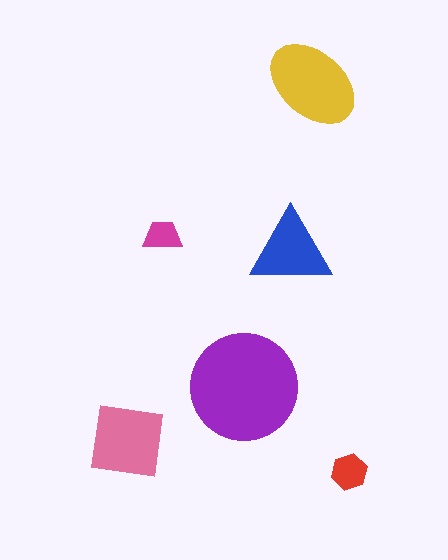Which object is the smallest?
The magenta trapezoid.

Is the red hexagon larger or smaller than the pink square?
Smaller.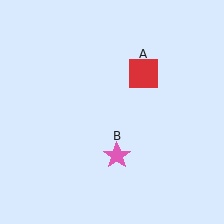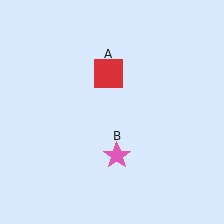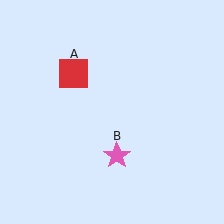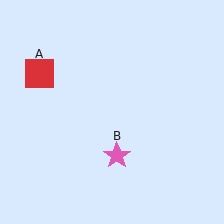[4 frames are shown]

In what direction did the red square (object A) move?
The red square (object A) moved left.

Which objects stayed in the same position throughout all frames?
Pink star (object B) remained stationary.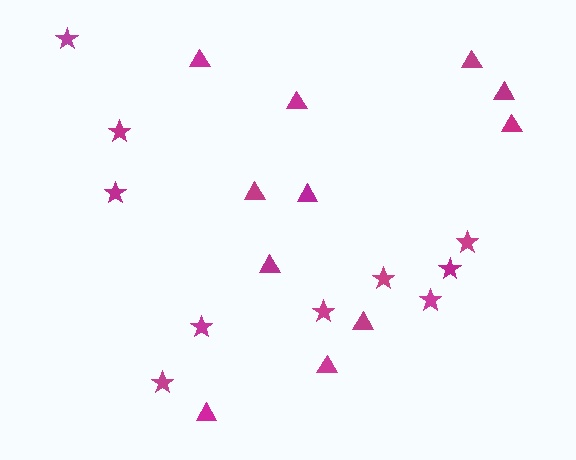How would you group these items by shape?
There are 2 groups: one group of stars (10) and one group of triangles (11).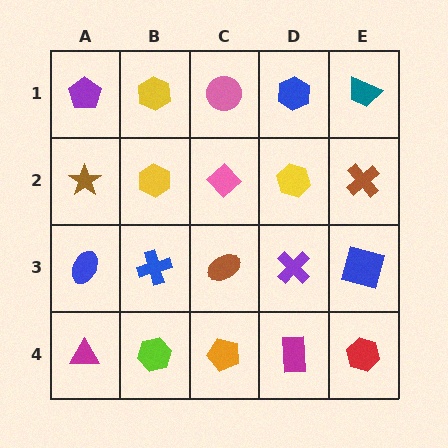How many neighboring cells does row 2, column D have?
4.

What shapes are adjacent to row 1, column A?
A brown star (row 2, column A), a yellow hexagon (row 1, column B).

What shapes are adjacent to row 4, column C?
A brown ellipse (row 3, column C), a lime hexagon (row 4, column B), a magenta rectangle (row 4, column D).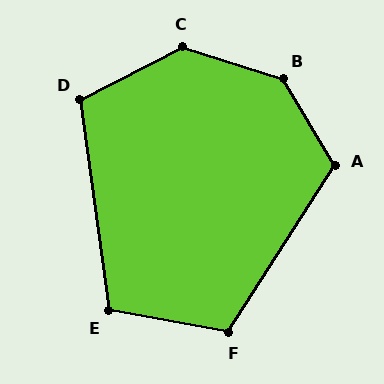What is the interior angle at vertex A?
Approximately 117 degrees (obtuse).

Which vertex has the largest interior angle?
B, at approximately 138 degrees.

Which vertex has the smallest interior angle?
E, at approximately 108 degrees.